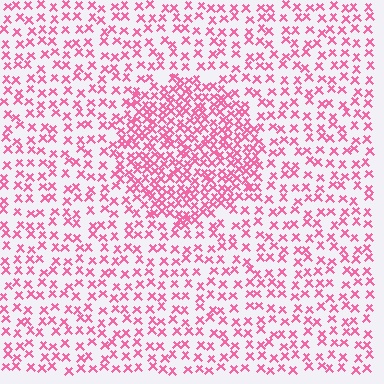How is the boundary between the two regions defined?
The boundary is defined by a change in element density (approximately 2.1x ratio). All elements are the same color, size, and shape.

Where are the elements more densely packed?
The elements are more densely packed inside the circle boundary.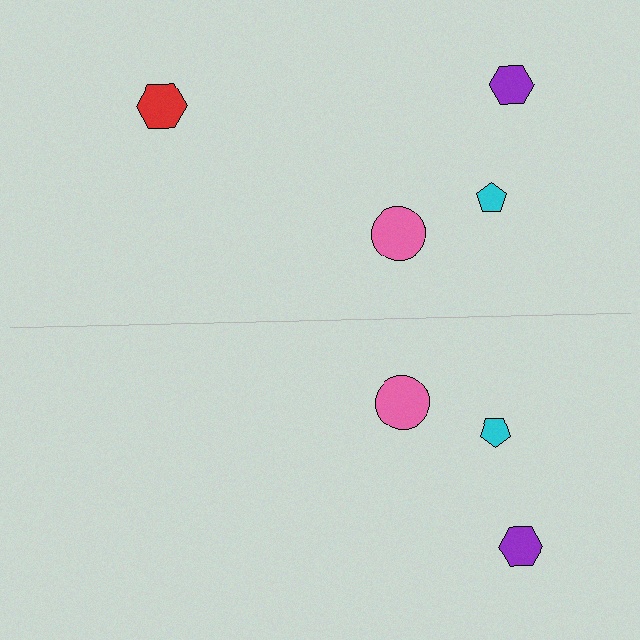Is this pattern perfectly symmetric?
No, the pattern is not perfectly symmetric. A red hexagon is missing from the bottom side.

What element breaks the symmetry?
A red hexagon is missing from the bottom side.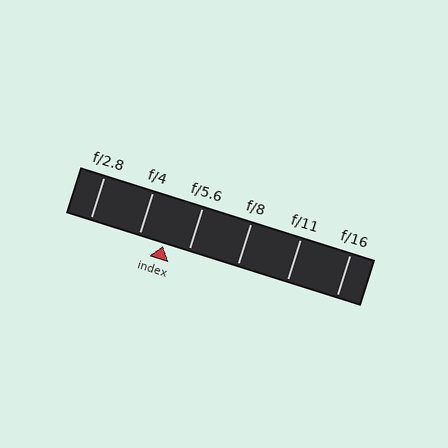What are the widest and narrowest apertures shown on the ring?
The widest aperture shown is f/2.8 and the narrowest is f/16.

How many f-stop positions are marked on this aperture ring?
There are 6 f-stop positions marked.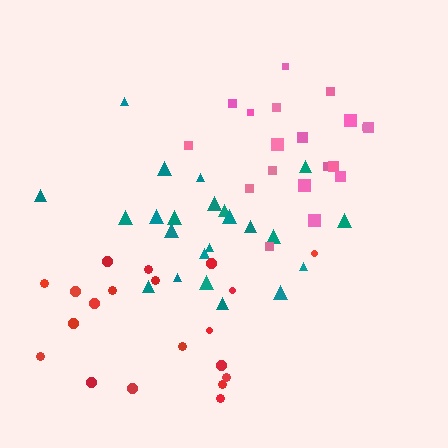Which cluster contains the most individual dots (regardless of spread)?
Teal (23).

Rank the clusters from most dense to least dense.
pink, teal, red.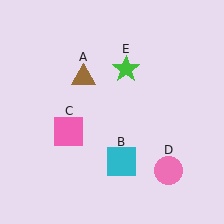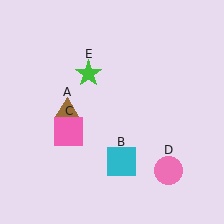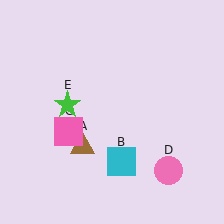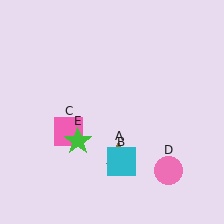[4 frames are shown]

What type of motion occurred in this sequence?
The brown triangle (object A), green star (object E) rotated counterclockwise around the center of the scene.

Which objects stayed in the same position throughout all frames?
Cyan square (object B) and pink square (object C) and pink circle (object D) remained stationary.